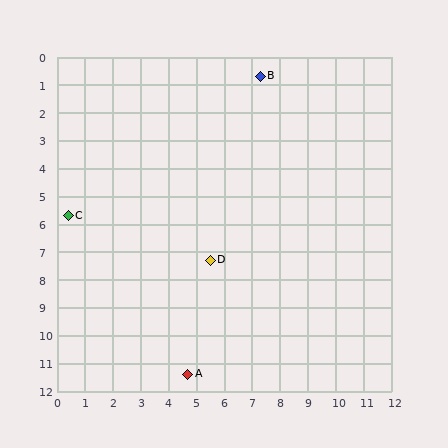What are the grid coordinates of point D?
Point D is at approximately (5.5, 7.3).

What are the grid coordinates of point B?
Point B is at approximately (7.3, 0.7).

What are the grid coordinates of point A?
Point A is at approximately (4.7, 11.4).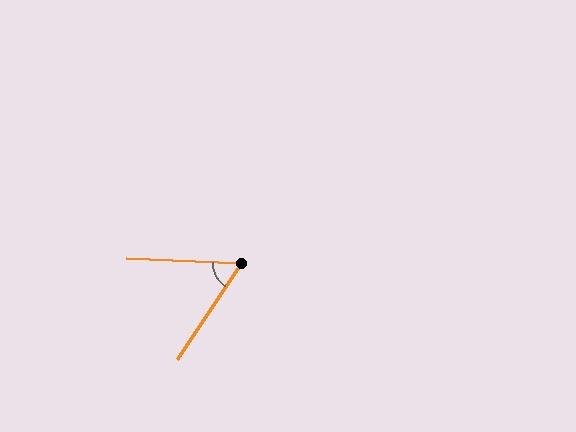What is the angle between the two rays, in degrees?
Approximately 59 degrees.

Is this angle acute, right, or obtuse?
It is acute.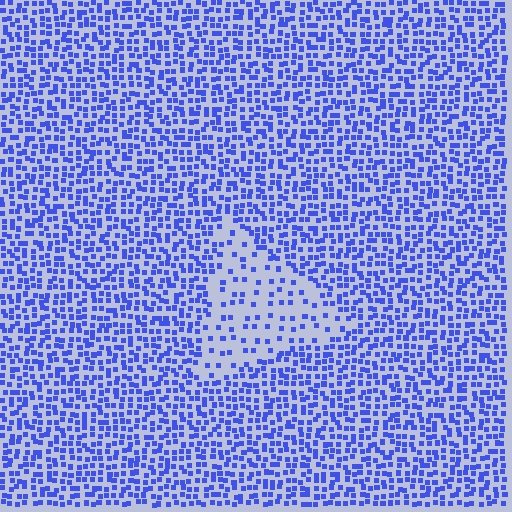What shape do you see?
I see a triangle.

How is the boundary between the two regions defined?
The boundary is defined by a change in element density (approximately 2.6x ratio). All elements are the same color, size, and shape.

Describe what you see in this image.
The image contains small blue elements arranged at two different densities. A triangle-shaped region is visible where the elements are less densely packed than the surrounding area.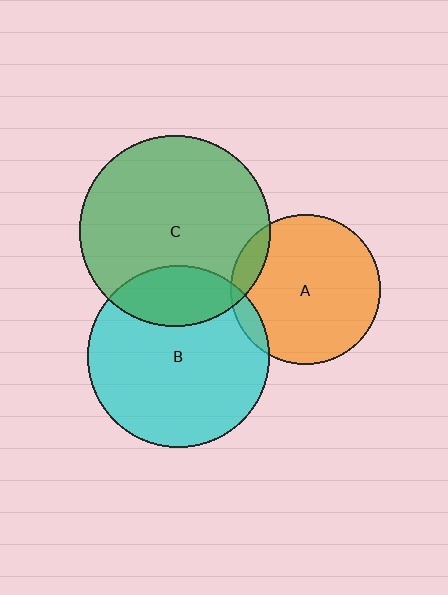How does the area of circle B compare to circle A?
Approximately 1.5 times.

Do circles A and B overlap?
Yes.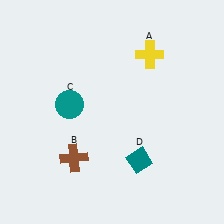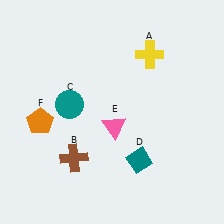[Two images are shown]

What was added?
A pink triangle (E), an orange pentagon (F) were added in Image 2.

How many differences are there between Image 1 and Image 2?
There are 2 differences between the two images.